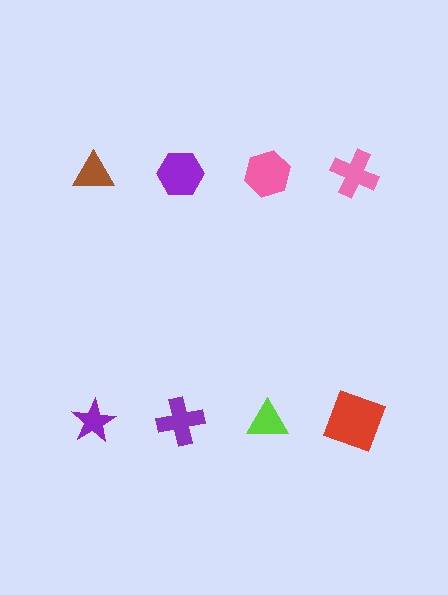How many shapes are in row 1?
4 shapes.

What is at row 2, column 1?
A purple star.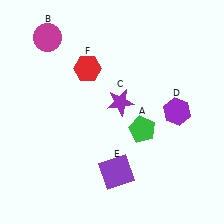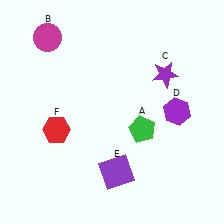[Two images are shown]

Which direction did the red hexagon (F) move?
The red hexagon (F) moved down.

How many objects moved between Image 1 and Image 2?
2 objects moved between the two images.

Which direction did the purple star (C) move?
The purple star (C) moved right.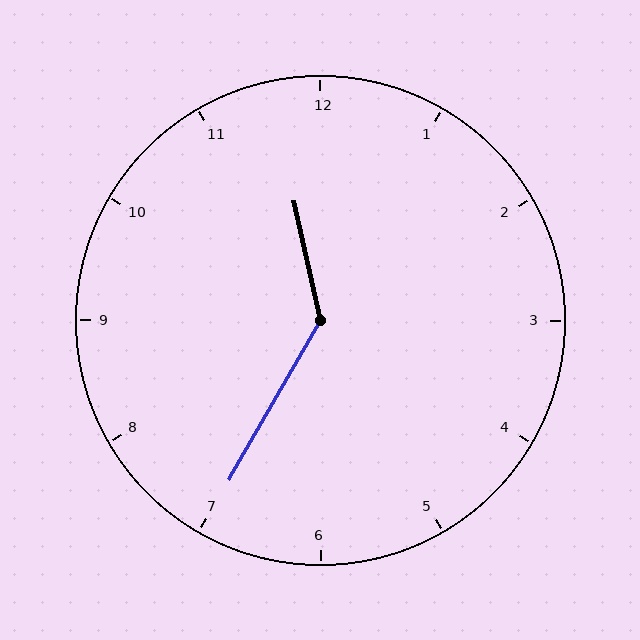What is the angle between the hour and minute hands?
Approximately 138 degrees.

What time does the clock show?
11:35.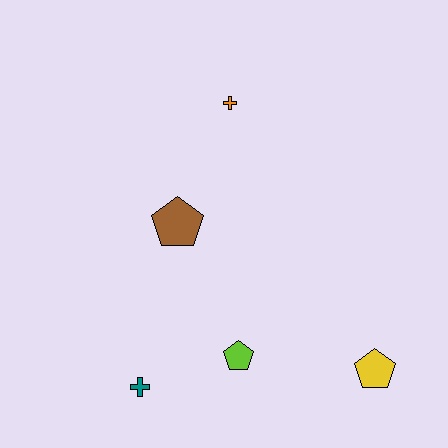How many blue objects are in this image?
There are no blue objects.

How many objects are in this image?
There are 5 objects.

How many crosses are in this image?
There are 2 crosses.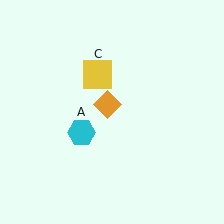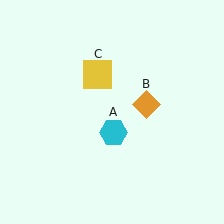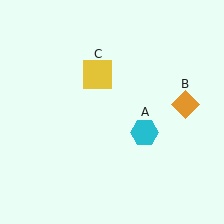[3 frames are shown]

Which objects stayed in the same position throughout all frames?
Yellow square (object C) remained stationary.